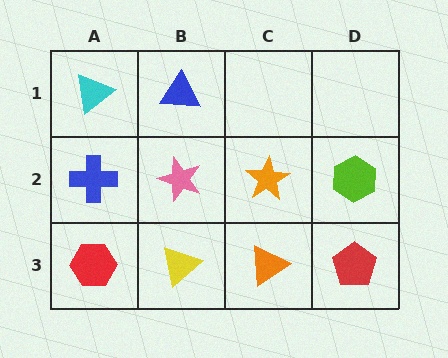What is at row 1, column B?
A blue triangle.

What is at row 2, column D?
A lime hexagon.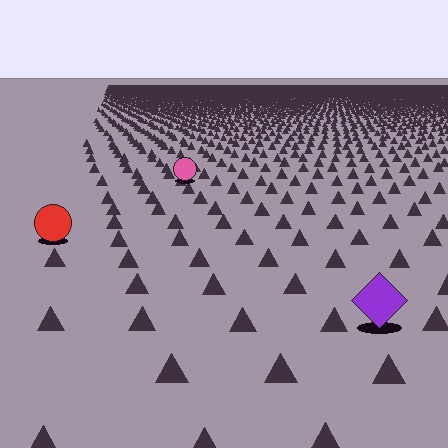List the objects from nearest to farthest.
From nearest to farthest: the purple diamond, the red circle, the pink circle.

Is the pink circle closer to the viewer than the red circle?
No. The red circle is closer — you can tell from the texture gradient: the ground texture is coarser near it.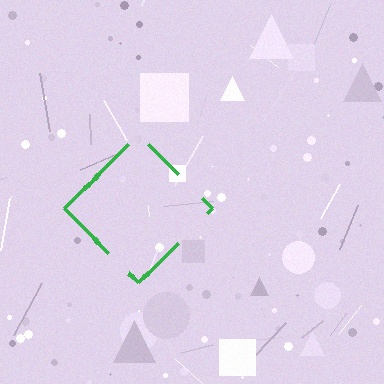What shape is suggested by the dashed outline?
The dashed outline suggests a diamond.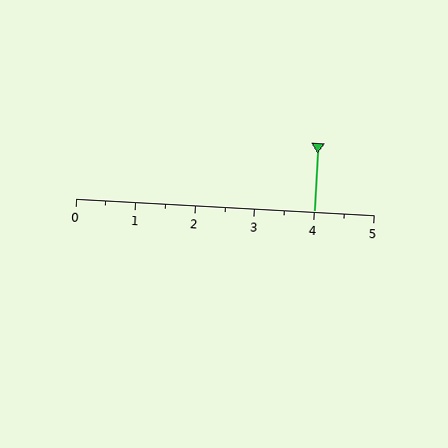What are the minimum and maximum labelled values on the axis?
The axis runs from 0 to 5.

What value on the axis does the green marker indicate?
The marker indicates approximately 4.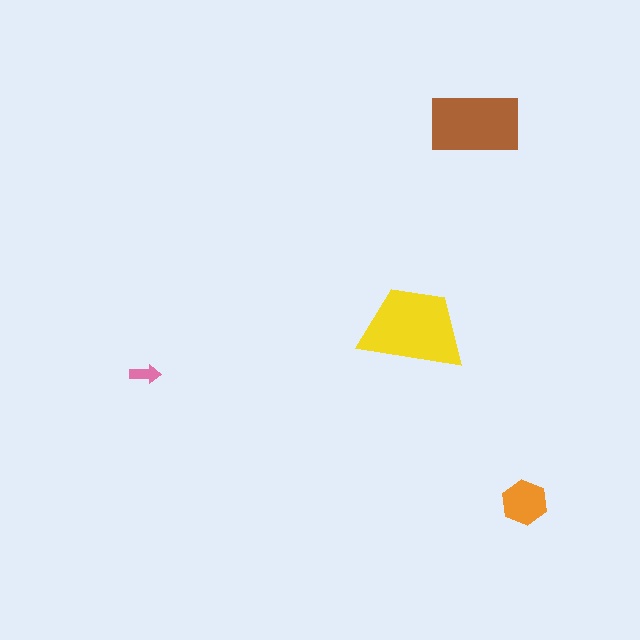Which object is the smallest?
The pink arrow.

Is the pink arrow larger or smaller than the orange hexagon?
Smaller.